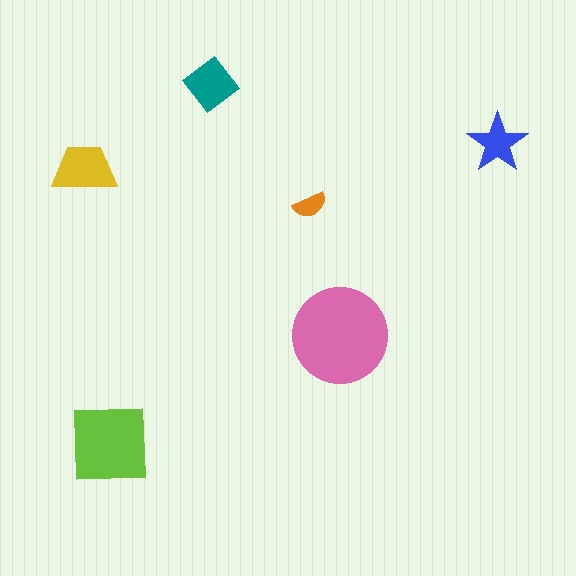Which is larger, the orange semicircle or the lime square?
The lime square.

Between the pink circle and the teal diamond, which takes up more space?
The pink circle.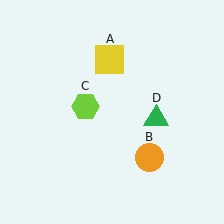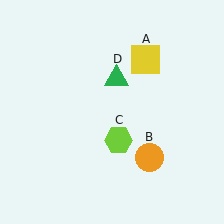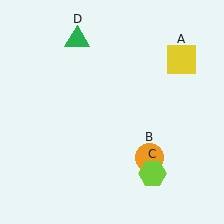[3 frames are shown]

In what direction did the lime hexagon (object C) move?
The lime hexagon (object C) moved down and to the right.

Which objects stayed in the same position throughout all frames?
Orange circle (object B) remained stationary.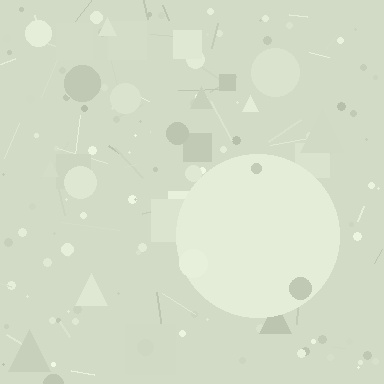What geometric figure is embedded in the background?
A circle is embedded in the background.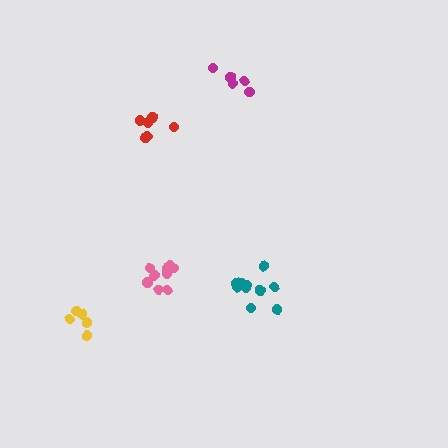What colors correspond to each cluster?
The clusters are colored: teal, pink, yellow, red, magenta.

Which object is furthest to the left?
The yellow cluster is leftmost.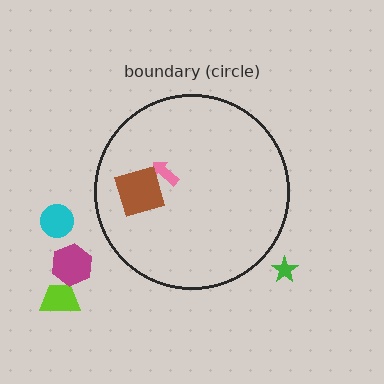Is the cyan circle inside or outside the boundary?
Outside.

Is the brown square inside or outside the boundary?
Inside.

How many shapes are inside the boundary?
2 inside, 4 outside.